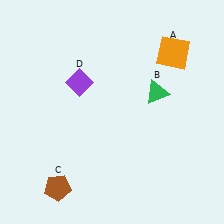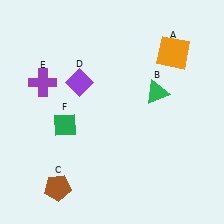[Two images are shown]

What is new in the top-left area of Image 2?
A purple cross (E) was added in the top-left area of Image 2.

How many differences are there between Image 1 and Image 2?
There are 2 differences between the two images.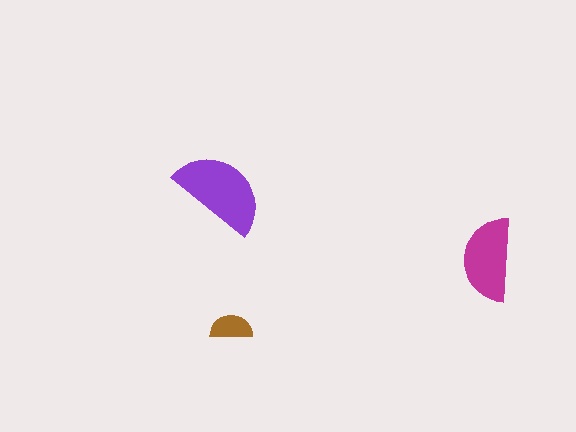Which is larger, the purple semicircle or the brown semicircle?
The purple one.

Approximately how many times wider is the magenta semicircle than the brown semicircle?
About 2 times wider.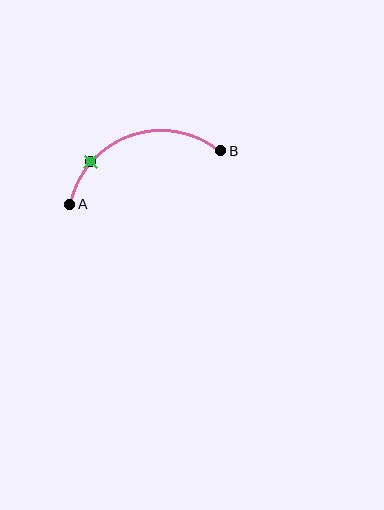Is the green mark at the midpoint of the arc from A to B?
No. The green mark lies on the arc but is closer to endpoint A. The arc midpoint would be at the point on the curve equidistant along the arc from both A and B.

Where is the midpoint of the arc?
The arc midpoint is the point on the curve farthest from the straight line joining A and B. It sits above that line.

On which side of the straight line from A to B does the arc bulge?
The arc bulges above the straight line connecting A and B.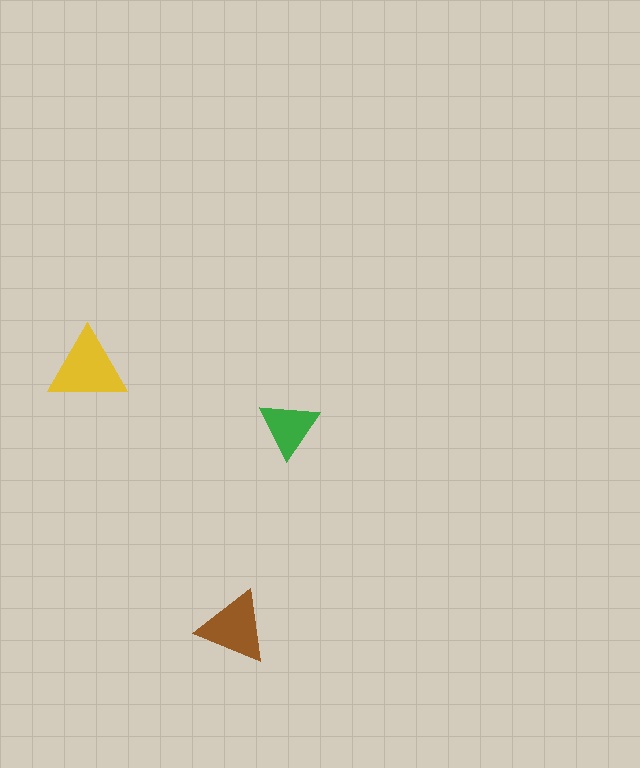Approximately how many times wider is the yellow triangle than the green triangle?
About 1.5 times wider.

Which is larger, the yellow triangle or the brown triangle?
The yellow one.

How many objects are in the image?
There are 3 objects in the image.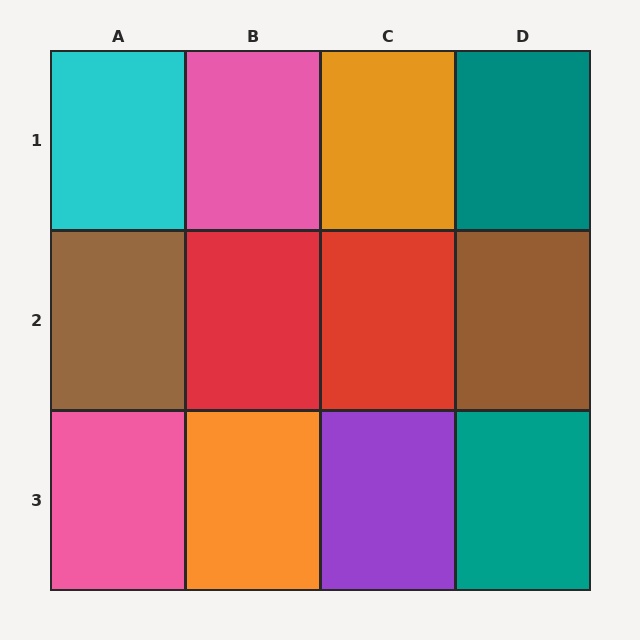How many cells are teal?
2 cells are teal.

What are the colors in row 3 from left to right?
Pink, orange, purple, teal.